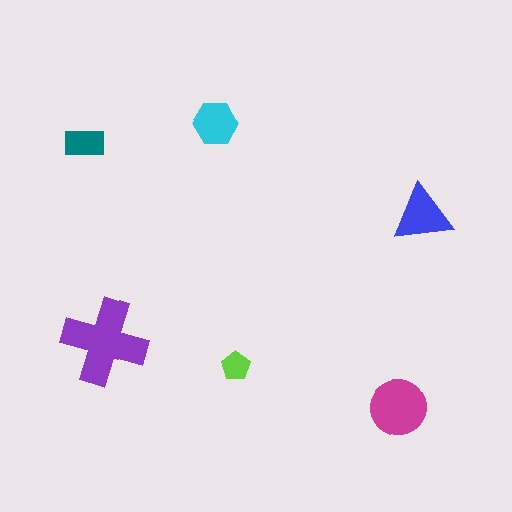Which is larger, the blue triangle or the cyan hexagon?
The blue triangle.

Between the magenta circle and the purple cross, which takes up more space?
The purple cross.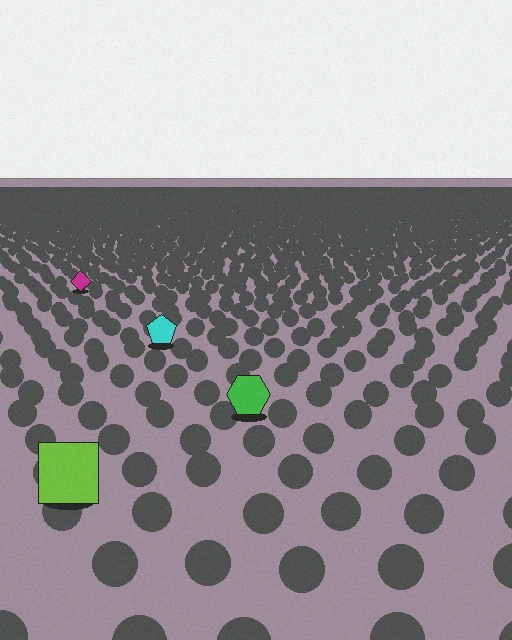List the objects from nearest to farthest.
From nearest to farthest: the lime square, the green hexagon, the cyan pentagon, the magenta diamond.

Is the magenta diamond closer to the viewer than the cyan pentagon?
No. The cyan pentagon is closer — you can tell from the texture gradient: the ground texture is coarser near it.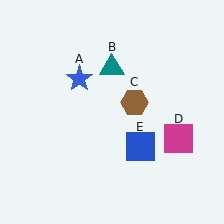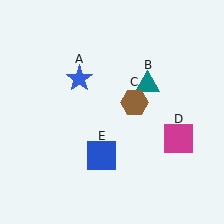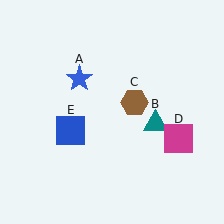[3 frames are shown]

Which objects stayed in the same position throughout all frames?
Blue star (object A) and brown hexagon (object C) and magenta square (object D) remained stationary.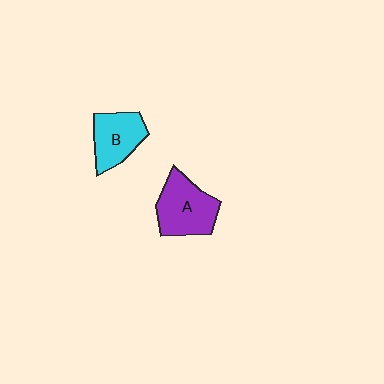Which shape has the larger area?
Shape A (purple).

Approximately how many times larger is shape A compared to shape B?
Approximately 1.3 times.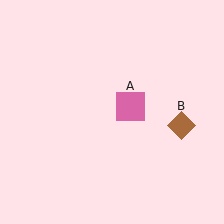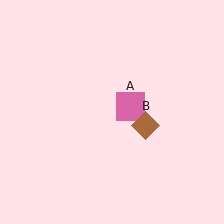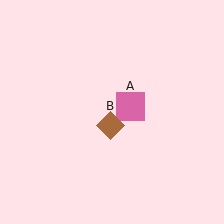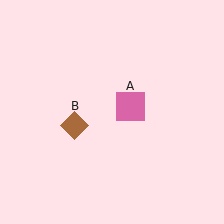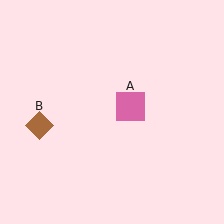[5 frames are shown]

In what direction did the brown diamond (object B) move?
The brown diamond (object B) moved left.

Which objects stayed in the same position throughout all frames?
Pink square (object A) remained stationary.